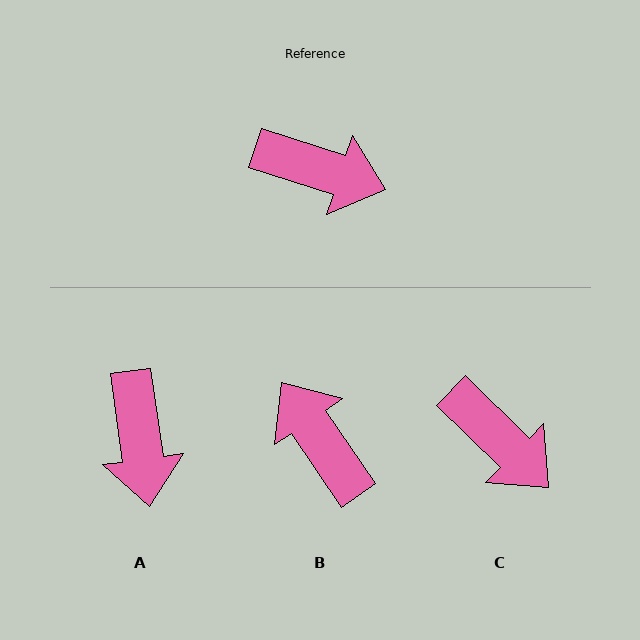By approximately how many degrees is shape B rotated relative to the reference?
Approximately 142 degrees counter-clockwise.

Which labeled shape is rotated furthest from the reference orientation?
B, about 142 degrees away.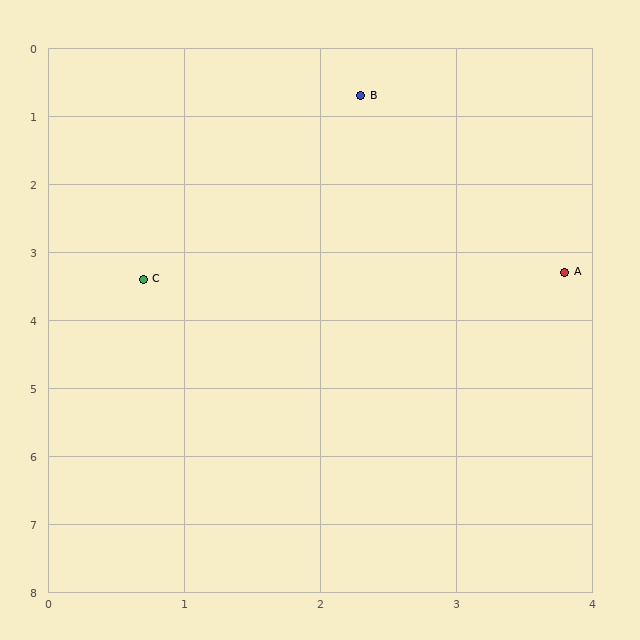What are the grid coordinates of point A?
Point A is at approximately (3.8, 3.3).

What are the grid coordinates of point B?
Point B is at approximately (2.3, 0.7).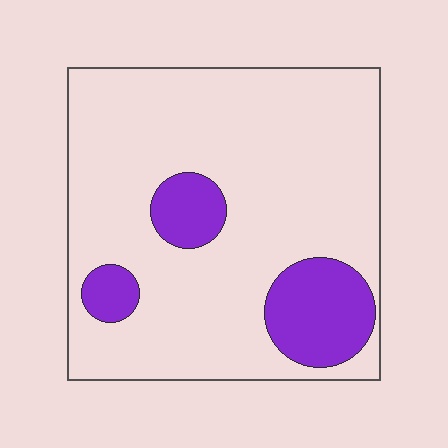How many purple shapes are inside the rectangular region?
3.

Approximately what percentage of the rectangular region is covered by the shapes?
Approximately 15%.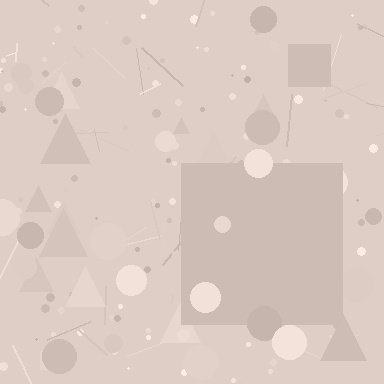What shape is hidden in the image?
A square is hidden in the image.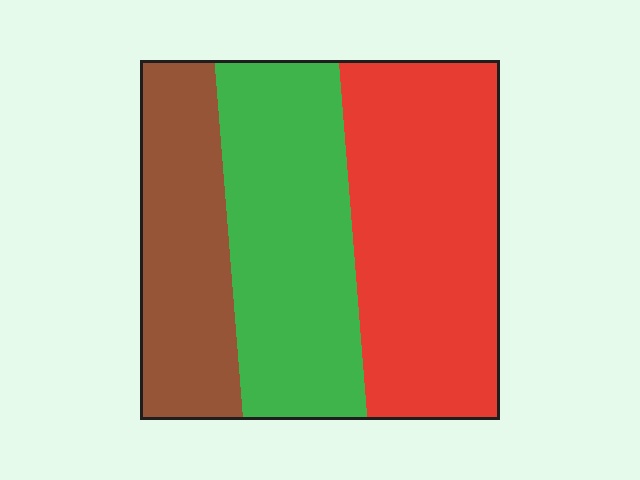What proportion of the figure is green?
Green takes up about one third (1/3) of the figure.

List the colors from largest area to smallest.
From largest to smallest: red, green, brown.